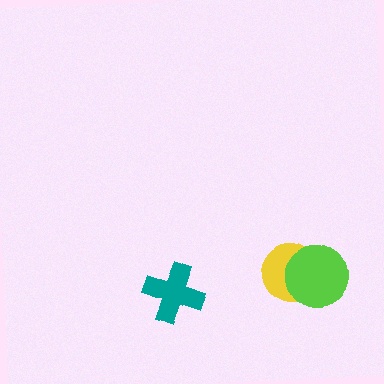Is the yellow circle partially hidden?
Yes, it is partially covered by another shape.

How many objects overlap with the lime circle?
1 object overlaps with the lime circle.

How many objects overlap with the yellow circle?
1 object overlaps with the yellow circle.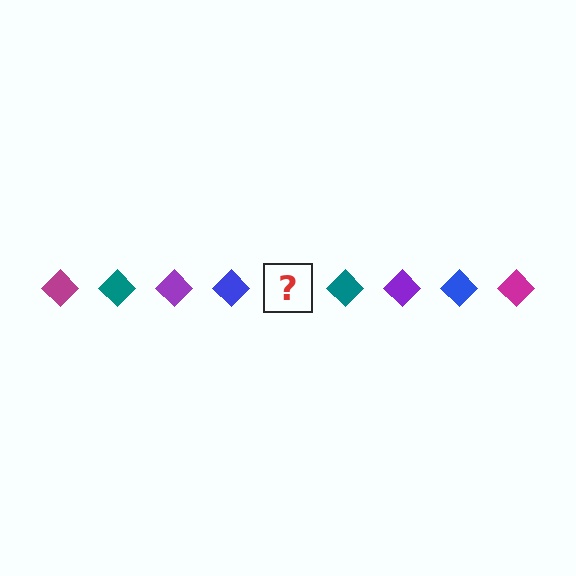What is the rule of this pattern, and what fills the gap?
The rule is that the pattern cycles through magenta, teal, purple, blue diamonds. The gap should be filled with a magenta diamond.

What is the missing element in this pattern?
The missing element is a magenta diamond.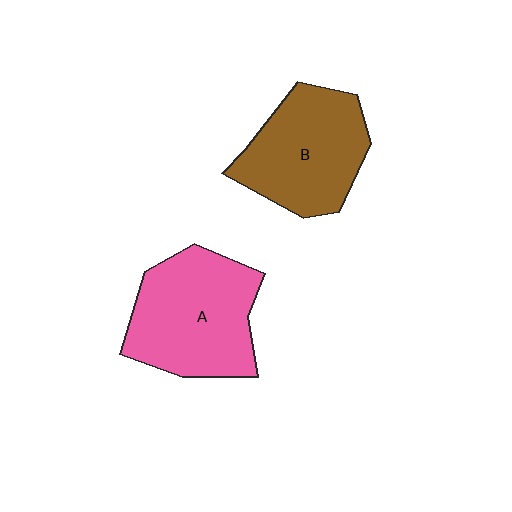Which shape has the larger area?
Shape A (pink).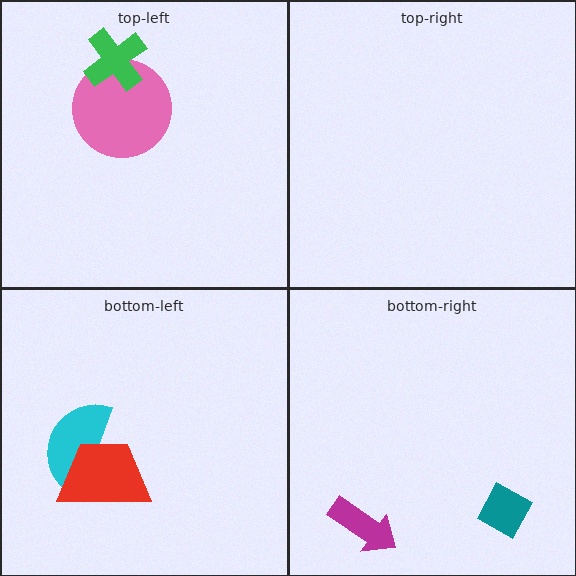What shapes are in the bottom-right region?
The magenta arrow, the teal diamond.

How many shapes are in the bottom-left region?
2.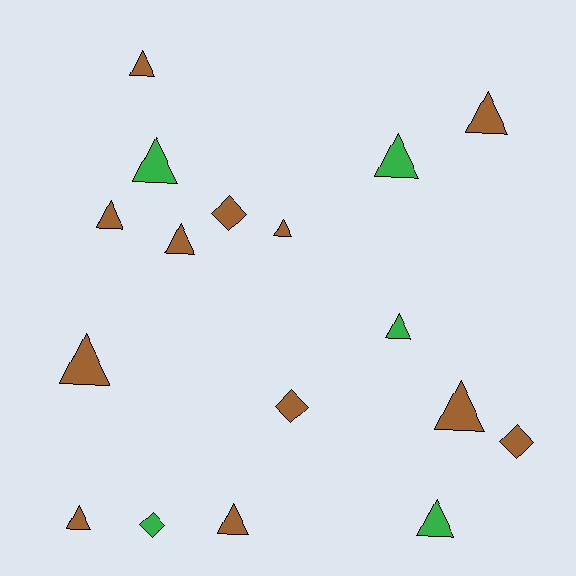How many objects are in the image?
There are 17 objects.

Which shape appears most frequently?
Triangle, with 13 objects.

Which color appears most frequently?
Brown, with 12 objects.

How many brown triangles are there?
There are 9 brown triangles.